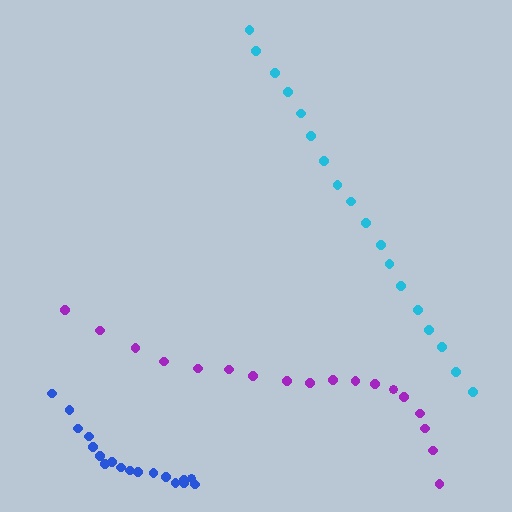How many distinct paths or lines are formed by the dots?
There are 3 distinct paths.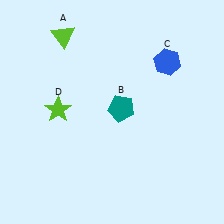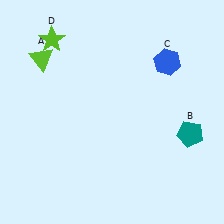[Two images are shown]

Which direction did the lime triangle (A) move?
The lime triangle (A) moved down.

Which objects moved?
The objects that moved are: the lime triangle (A), the teal pentagon (B), the lime star (D).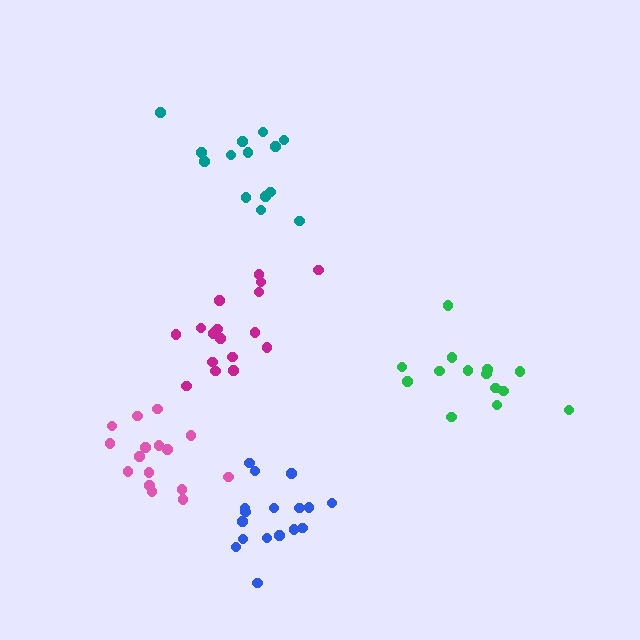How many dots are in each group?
Group 1: 16 dots, Group 2: 17 dots, Group 3: 14 dots, Group 4: 14 dots, Group 5: 17 dots (78 total).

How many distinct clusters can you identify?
There are 5 distinct clusters.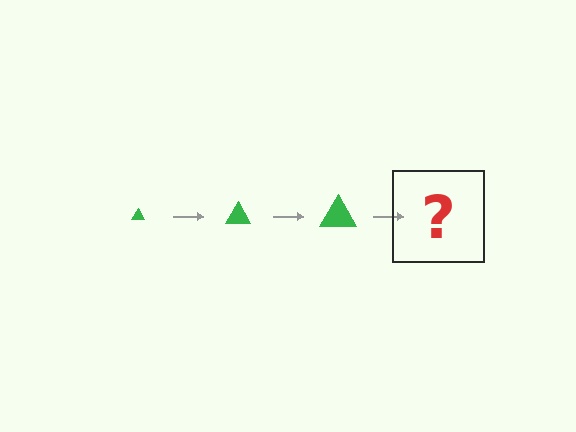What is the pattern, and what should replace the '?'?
The pattern is that the triangle gets progressively larger each step. The '?' should be a green triangle, larger than the previous one.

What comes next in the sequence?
The next element should be a green triangle, larger than the previous one.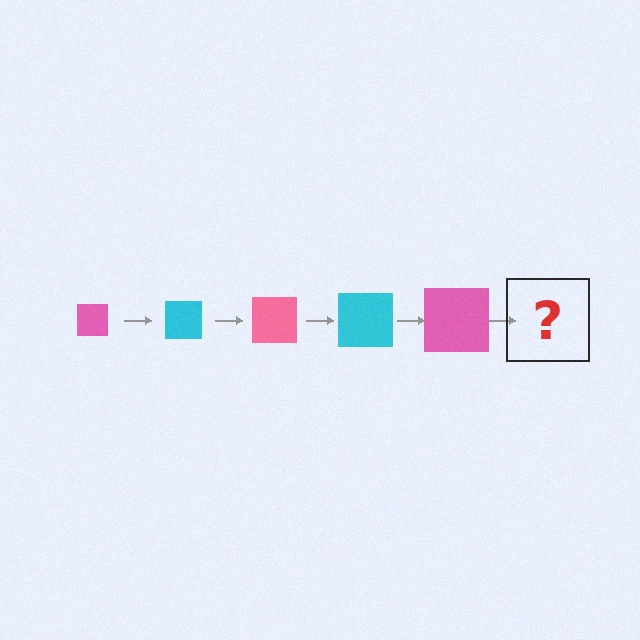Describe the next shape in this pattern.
It should be a cyan square, larger than the previous one.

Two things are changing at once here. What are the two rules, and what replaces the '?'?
The two rules are that the square grows larger each step and the color cycles through pink and cyan. The '?' should be a cyan square, larger than the previous one.